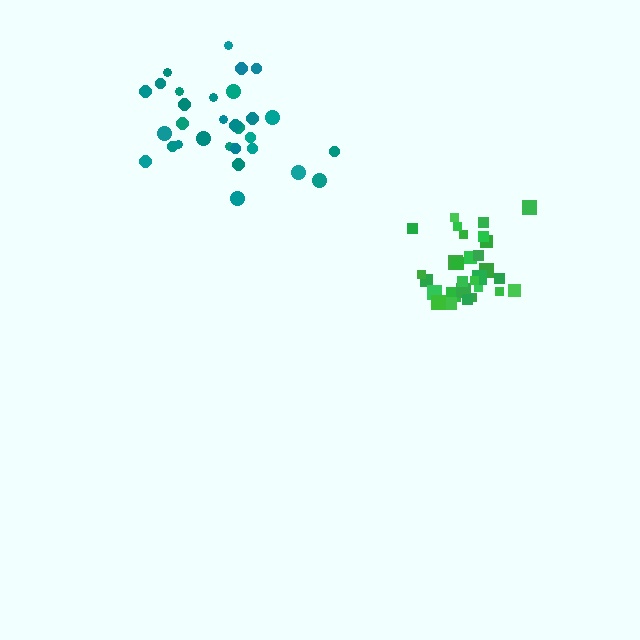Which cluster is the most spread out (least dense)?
Teal.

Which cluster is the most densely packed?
Green.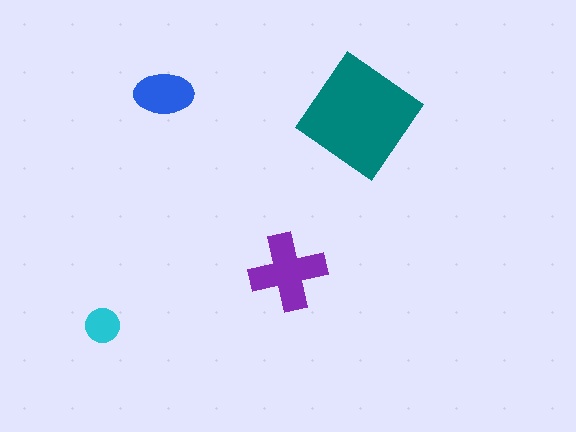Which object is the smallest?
The cyan circle.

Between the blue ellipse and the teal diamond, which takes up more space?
The teal diamond.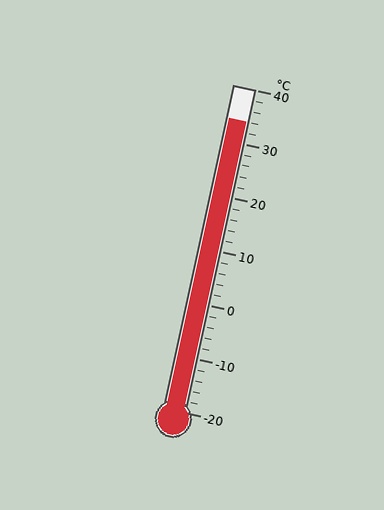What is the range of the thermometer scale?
The thermometer scale ranges from -20°C to 40°C.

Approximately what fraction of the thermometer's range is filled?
The thermometer is filled to approximately 90% of its range.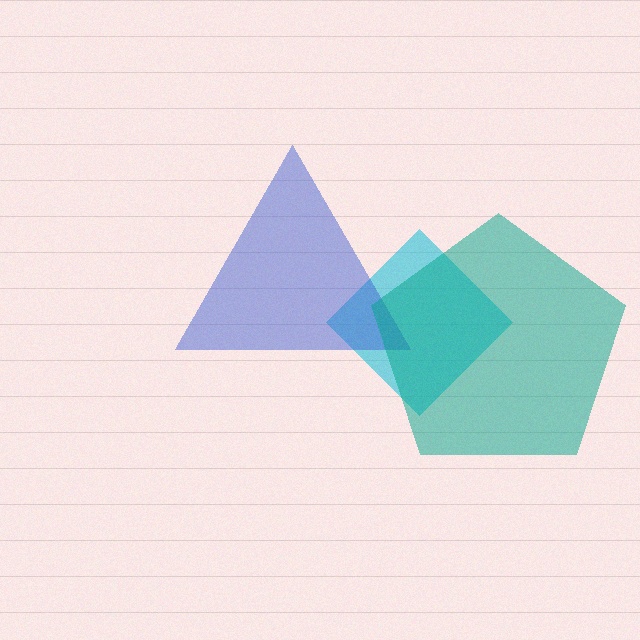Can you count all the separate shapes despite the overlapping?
Yes, there are 3 separate shapes.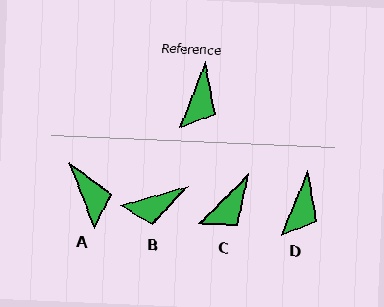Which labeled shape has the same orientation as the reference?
D.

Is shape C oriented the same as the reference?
No, it is off by about 23 degrees.